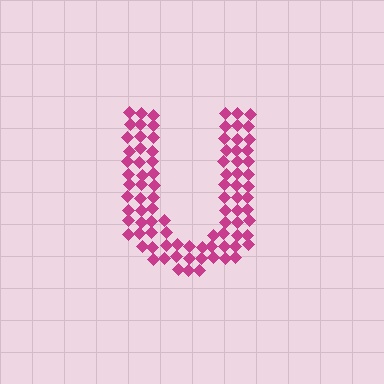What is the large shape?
The large shape is the letter U.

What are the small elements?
The small elements are diamonds.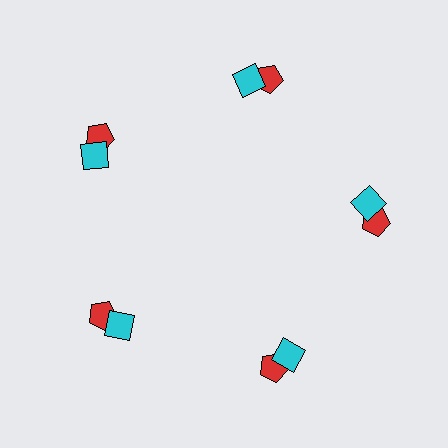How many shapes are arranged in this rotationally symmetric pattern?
There are 10 shapes, arranged in 5 groups of 2.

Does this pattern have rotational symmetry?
Yes, this pattern has 5-fold rotational symmetry. It looks the same after rotating 72 degrees around the center.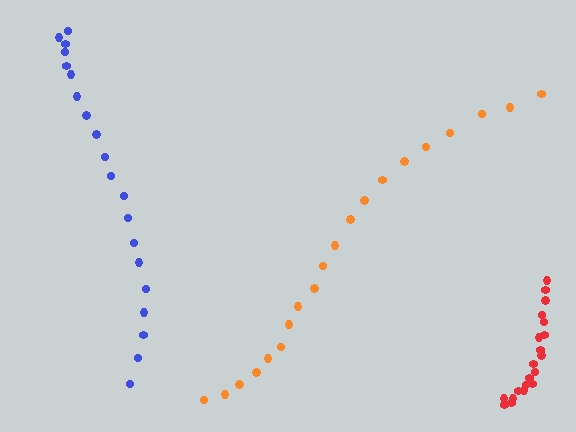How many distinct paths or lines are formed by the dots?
There are 3 distinct paths.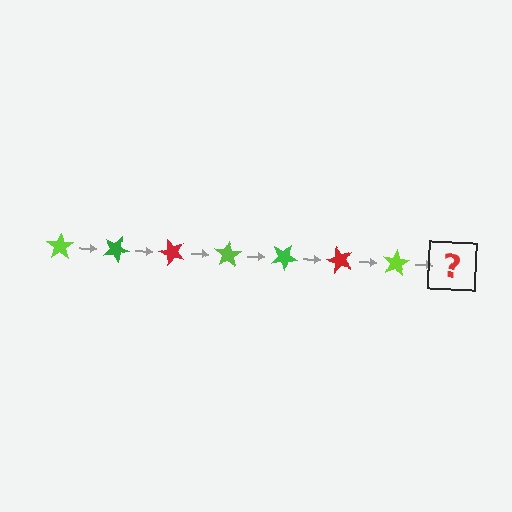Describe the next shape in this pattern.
It should be a green star, rotated 175 degrees from the start.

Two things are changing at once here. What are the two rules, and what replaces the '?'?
The two rules are that it rotates 25 degrees each step and the color cycles through lime, green, and red. The '?' should be a green star, rotated 175 degrees from the start.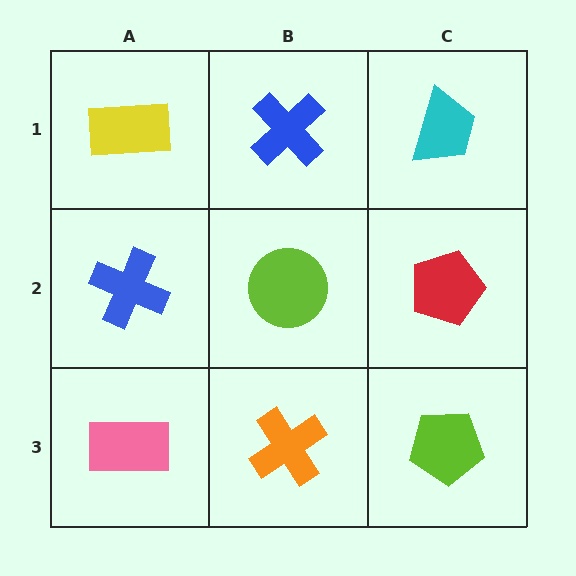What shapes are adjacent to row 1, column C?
A red pentagon (row 2, column C), a blue cross (row 1, column B).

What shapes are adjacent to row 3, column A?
A blue cross (row 2, column A), an orange cross (row 3, column B).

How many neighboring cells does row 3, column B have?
3.